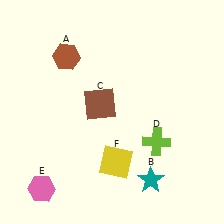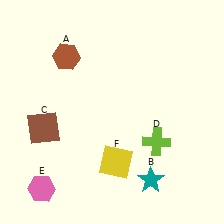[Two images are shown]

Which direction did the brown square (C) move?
The brown square (C) moved left.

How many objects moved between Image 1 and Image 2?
1 object moved between the two images.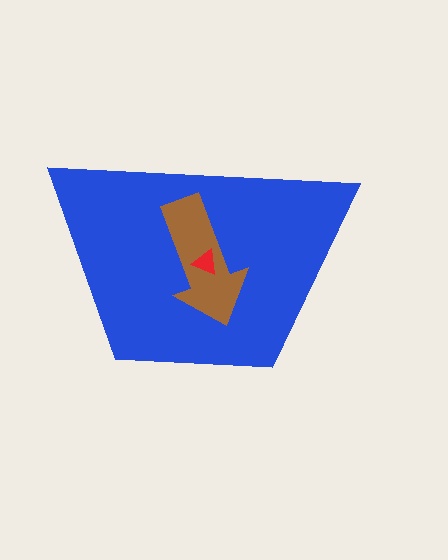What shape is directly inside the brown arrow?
The red triangle.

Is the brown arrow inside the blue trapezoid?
Yes.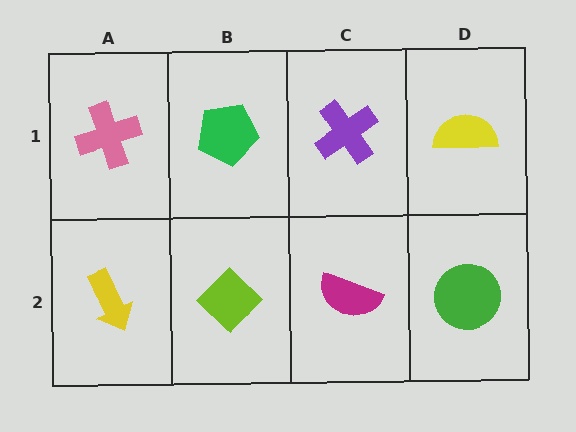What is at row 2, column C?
A magenta semicircle.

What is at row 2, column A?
A yellow arrow.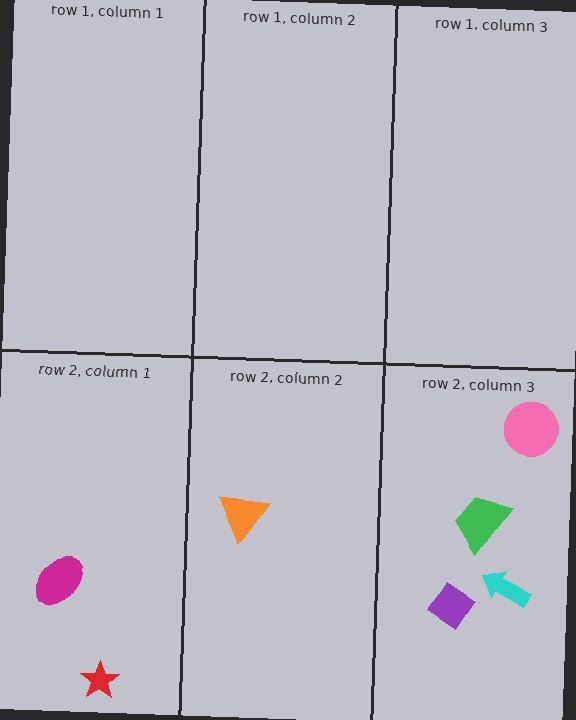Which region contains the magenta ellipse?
The row 2, column 1 region.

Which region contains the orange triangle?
The row 2, column 2 region.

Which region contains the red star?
The row 2, column 1 region.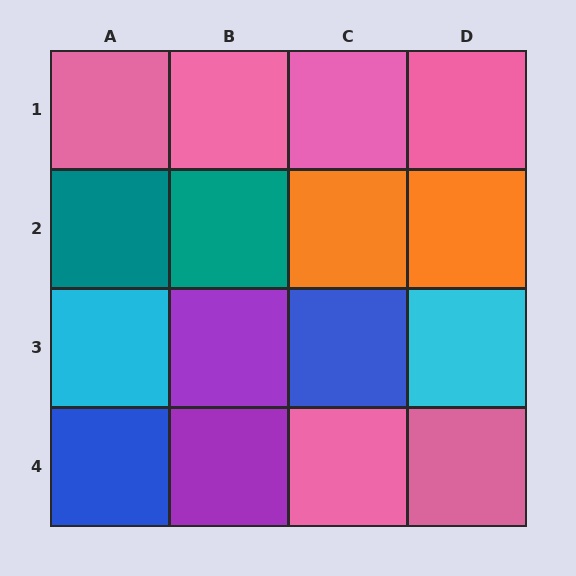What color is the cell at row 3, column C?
Blue.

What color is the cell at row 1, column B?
Pink.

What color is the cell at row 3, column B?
Purple.